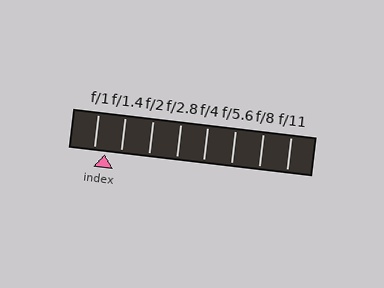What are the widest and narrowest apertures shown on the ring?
The widest aperture shown is f/1 and the narrowest is f/11.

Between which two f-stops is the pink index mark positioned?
The index mark is between f/1 and f/1.4.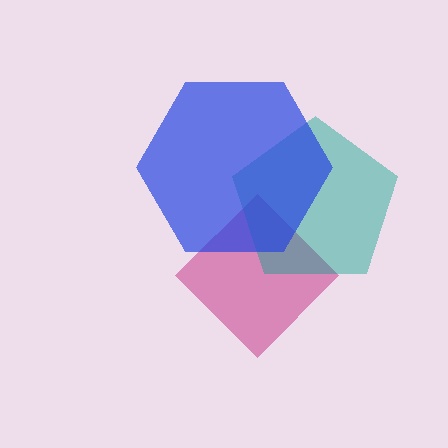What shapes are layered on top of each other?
The layered shapes are: a magenta diamond, a teal pentagon, a blue hexagon.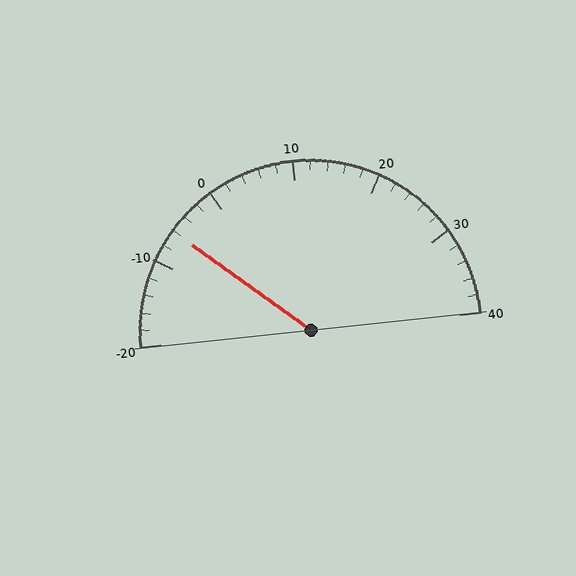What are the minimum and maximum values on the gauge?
The gauge ranges from -20 to 40.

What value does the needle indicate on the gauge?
The needle indicates approximately -6.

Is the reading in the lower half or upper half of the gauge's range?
The reading is in the lower half of the range (-20 to 40).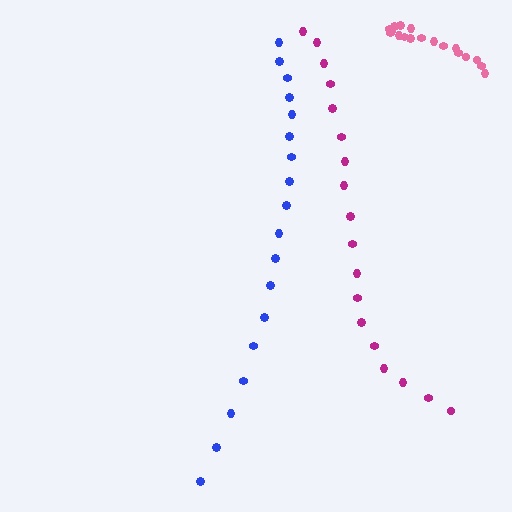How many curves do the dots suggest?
There are 3 distinct paths.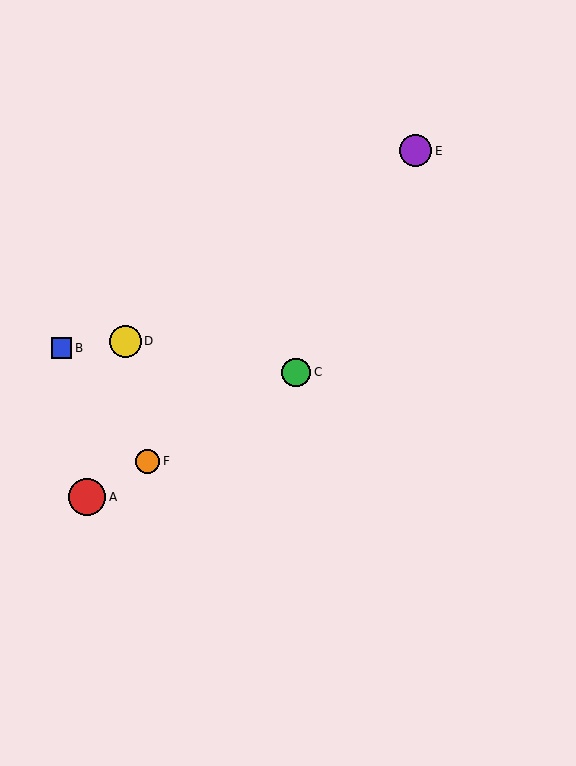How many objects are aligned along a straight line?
3 objects (A, C, F) are aligned along a straight line.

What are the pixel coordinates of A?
Object A is at (87, 497).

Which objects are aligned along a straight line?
Objects A, C, F are aligned along a straight line.